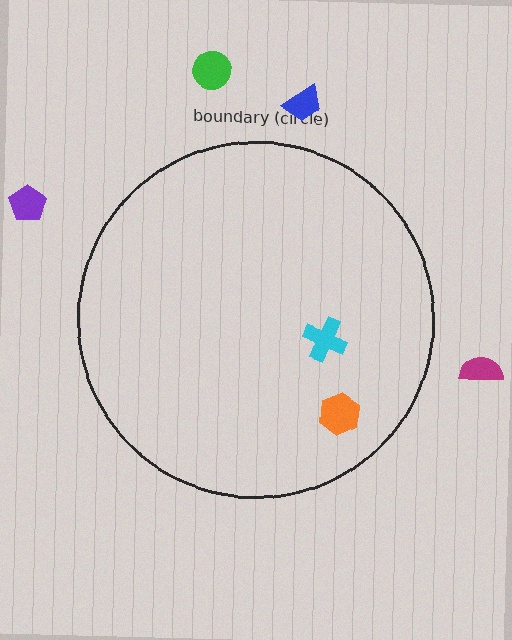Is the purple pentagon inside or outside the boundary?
Outside.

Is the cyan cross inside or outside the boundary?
Inside.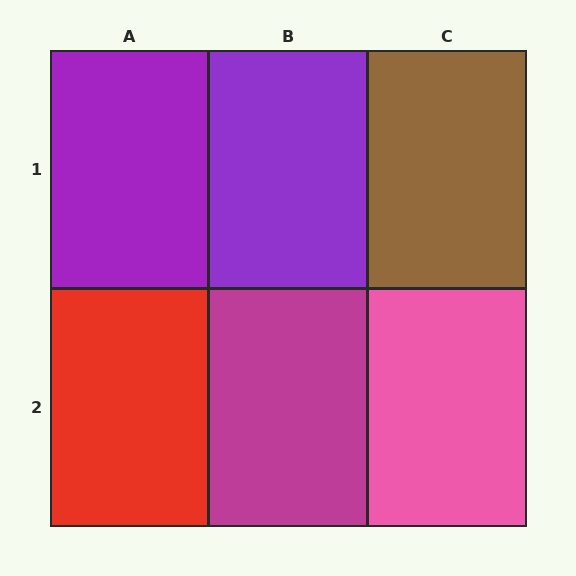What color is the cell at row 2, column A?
Red.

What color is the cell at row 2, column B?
Magenta.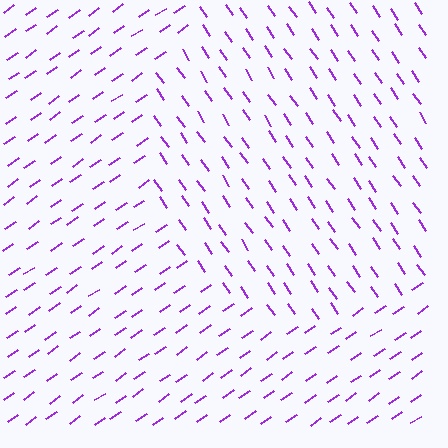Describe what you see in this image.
The image is filled with small purple line segments. A circle region in the image has lines oriented differently from the surrounding lines, creating a visible texture boundary.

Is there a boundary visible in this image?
Yes, there is a texture boundary formed by a change in line orientation.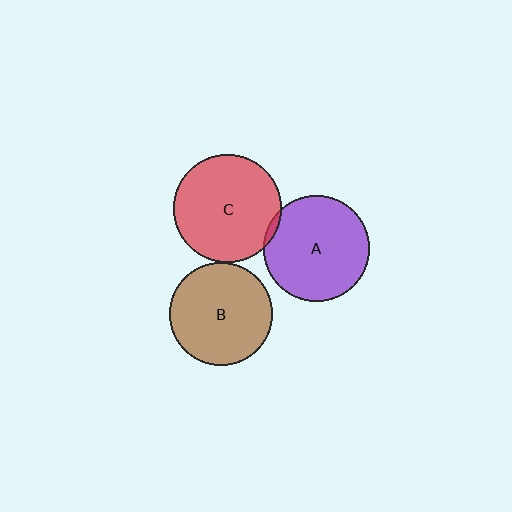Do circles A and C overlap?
Yes.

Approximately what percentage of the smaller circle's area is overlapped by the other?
Approximately 5%.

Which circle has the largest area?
Circle C (red).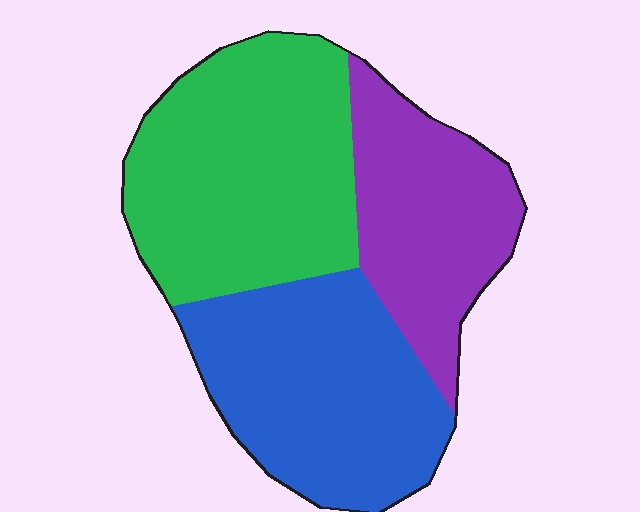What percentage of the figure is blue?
Blue covers around 35% of the figure.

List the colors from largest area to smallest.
From largest to smallest: green, blue, purple.